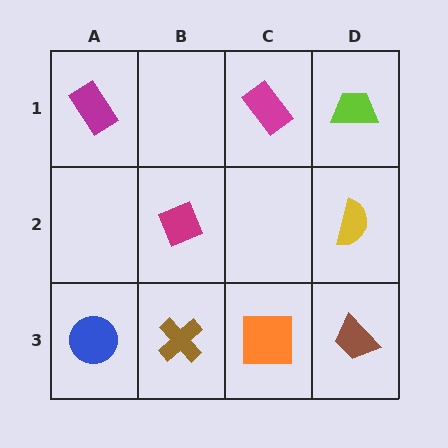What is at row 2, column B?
A magenta diamond.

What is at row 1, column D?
A lime trapezoid.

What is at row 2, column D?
A yellow semicircle.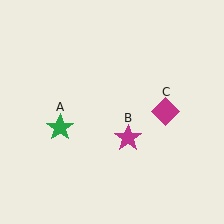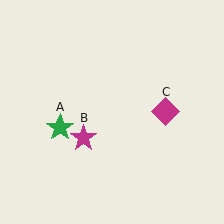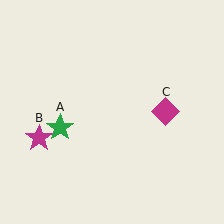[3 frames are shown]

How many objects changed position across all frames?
1 object changed position: magenta star (object B).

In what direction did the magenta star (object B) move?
The magenta star (object B) moved left.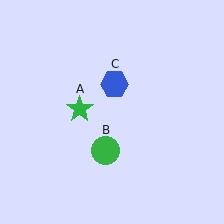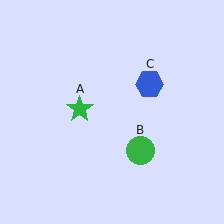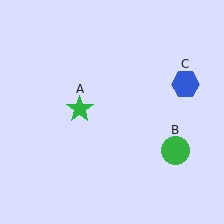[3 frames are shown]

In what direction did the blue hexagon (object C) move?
The blue hexagon (object C) moved right.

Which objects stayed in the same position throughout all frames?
Green star (object A) remained stationary.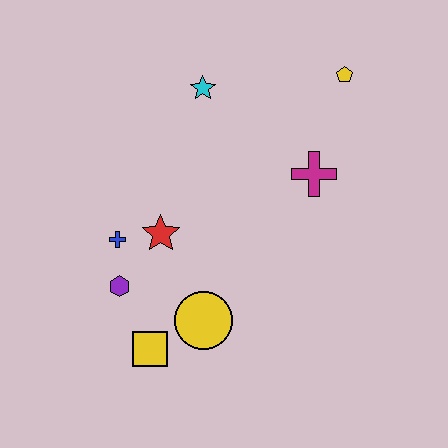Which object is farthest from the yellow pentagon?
The yellow square is farthest from the yellow pentagon.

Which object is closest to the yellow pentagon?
The magenta cross is closest to the yellow pentagon.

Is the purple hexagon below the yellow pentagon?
Yes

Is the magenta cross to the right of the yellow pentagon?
No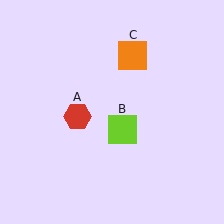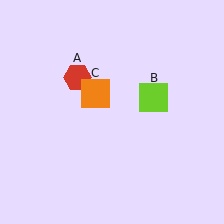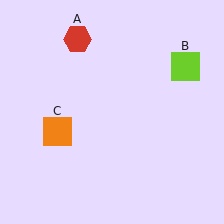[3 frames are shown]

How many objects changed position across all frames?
3 objects changed position: red hexagon (object A), lime square (object B), orange square (object C).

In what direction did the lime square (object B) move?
The lime square (object B) moved up and to the right.